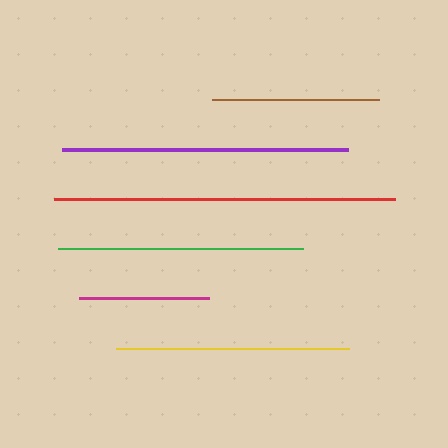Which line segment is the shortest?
The magenta line is the shortest at approximately 129 pixels.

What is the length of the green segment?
The green segment is approximately 245 pixels long.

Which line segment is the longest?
The red line is the longest at approximately 341 pixels.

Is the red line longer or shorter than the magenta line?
The red line is longer than the magenta line.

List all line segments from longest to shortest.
From longest to shortest: red, purple, green, yellow, brown, magenta.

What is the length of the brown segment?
The brown segment is approximately 167 pixels long.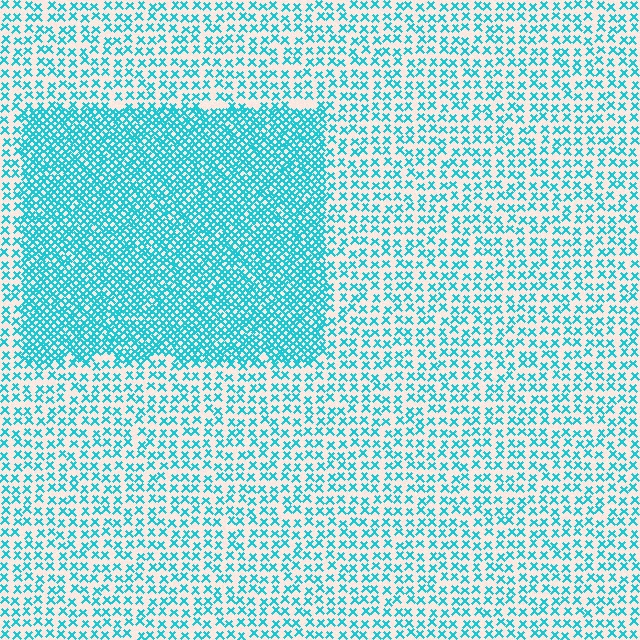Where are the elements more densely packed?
The elements are more densely packed inside the rectangle boundary.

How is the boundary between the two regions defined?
The boundary is defined by a change in element density (approximately 2.4x ratio). All elements are the same color, size, and shape.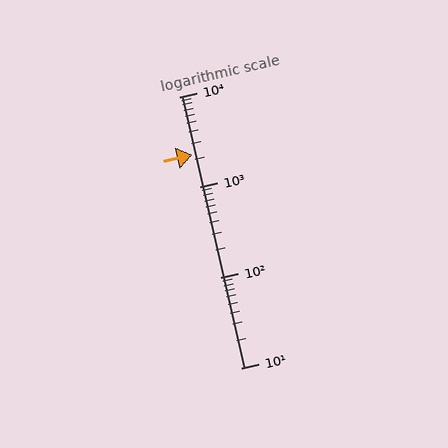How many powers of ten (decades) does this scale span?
The scale spans 3 decades, from 10 to 10000.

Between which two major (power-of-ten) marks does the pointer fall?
The pointer is between 1000 and 10000.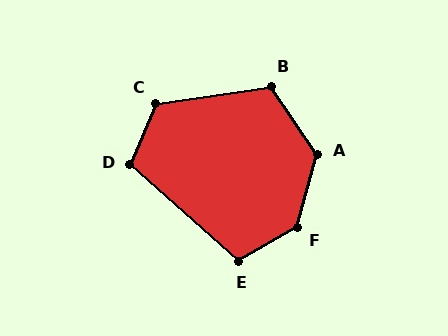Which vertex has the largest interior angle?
F, at approximately 135 degrees.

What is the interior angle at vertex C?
Approximately 121 degrees (obtuse).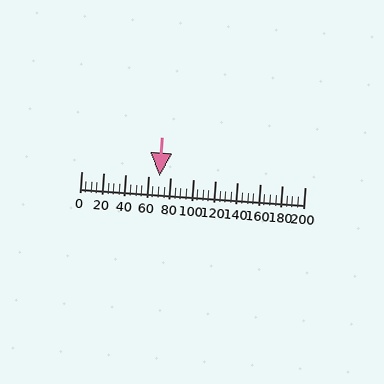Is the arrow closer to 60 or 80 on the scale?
The arrow is closer to 80.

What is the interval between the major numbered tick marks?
The major tick marks are spaced 20 units apart.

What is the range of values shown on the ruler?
The ruler shows values from 0 to 200.